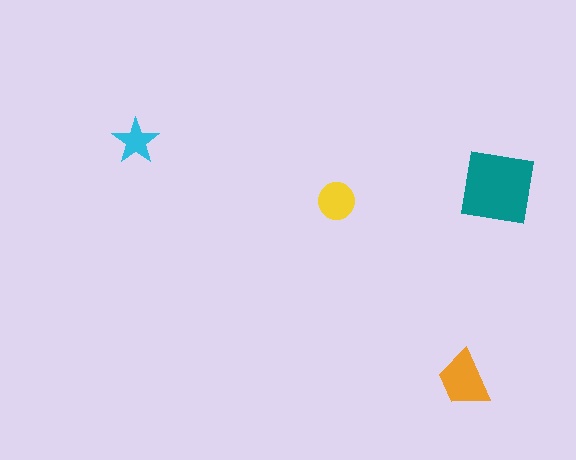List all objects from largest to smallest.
The teal square, the orange trapezoid, the yellow circle, the cyan star.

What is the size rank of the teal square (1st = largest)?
1st.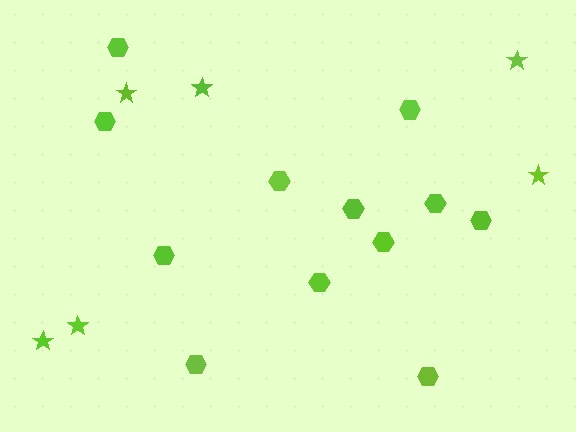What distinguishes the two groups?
There are 2 groups: one group of hexagons (12) and one group of stars (6).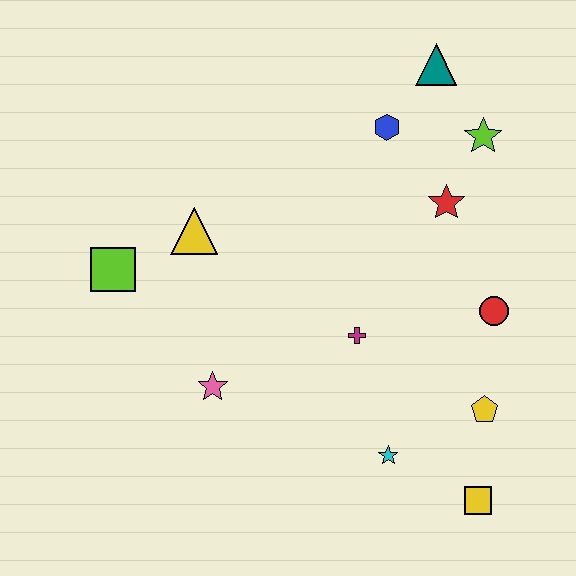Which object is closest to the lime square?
The yellow triangle is closest to the lime square.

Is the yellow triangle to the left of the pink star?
Yes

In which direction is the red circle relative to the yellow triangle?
The red circle is to the right of the yellow triangle.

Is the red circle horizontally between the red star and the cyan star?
No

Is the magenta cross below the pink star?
No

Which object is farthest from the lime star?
The lime square is farthest from the lime star.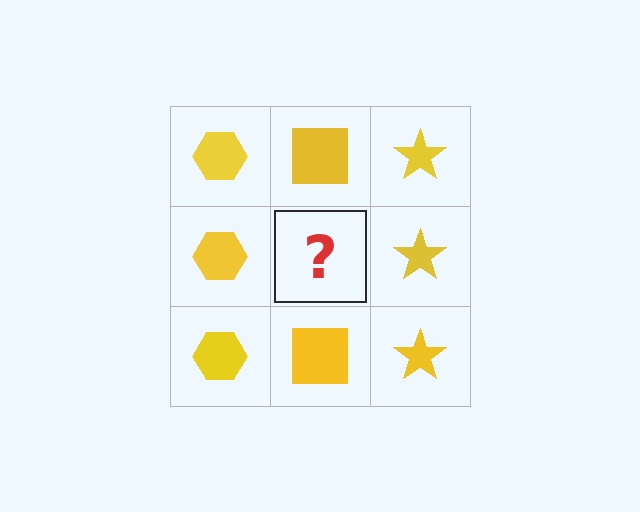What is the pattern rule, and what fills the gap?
The rule is that each column has a consistent shape. The gap should be filled with a yellow square.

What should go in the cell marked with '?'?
The missing cell should contain a yellow square.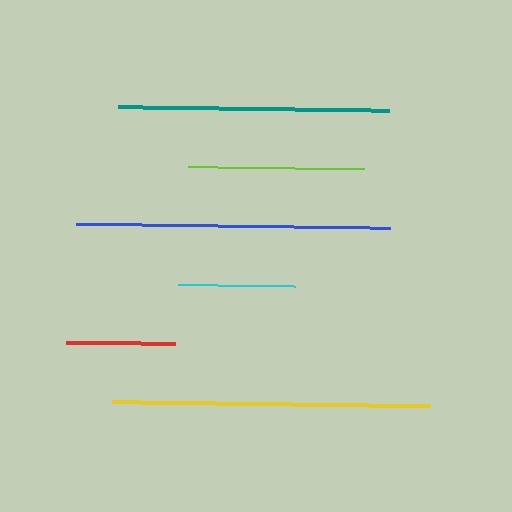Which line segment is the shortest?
The red line is the shortest at approximately 109 pixels.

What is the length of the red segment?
The red segment is approximately 109 pixels long.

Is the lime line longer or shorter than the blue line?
The blue line is longer than the lime line.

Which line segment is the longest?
The yellow line is the longest at approximately 318 pixels.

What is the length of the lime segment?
The lime segment is approximately 175 pixels long.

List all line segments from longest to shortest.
From longest to shortest: yellow, blue, teal, lime, cyan, red.